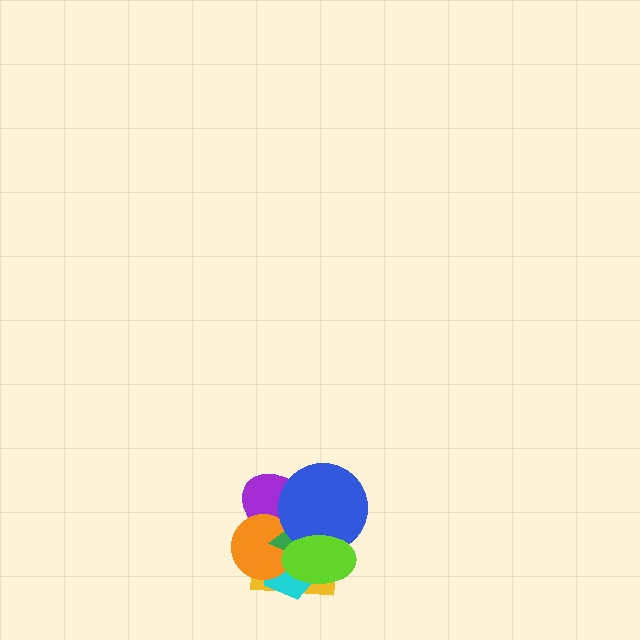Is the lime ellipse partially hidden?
No, no other shape covers it.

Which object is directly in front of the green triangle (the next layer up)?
The blue circle is directly in front of the green triangle.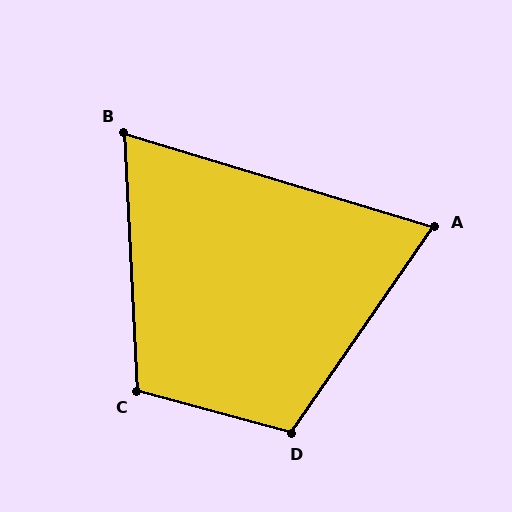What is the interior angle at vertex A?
Approximately 72 degrees (acute).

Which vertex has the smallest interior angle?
B, at approximately 70 degrees.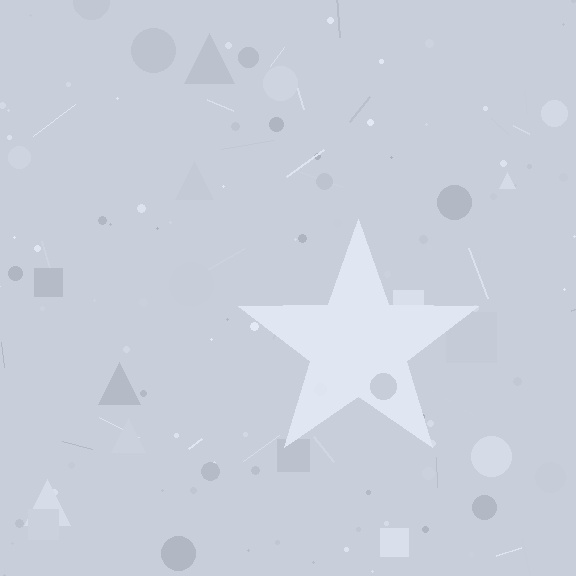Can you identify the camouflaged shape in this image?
The camouflaged shape is a star.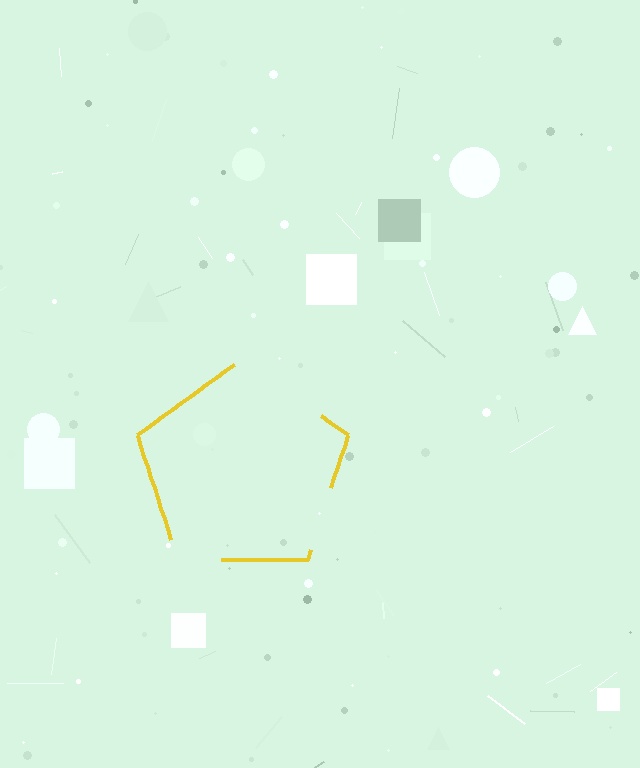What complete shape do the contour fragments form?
The contour fragments form a pentagon.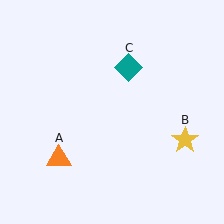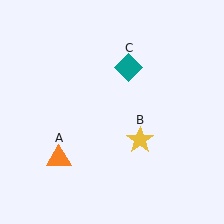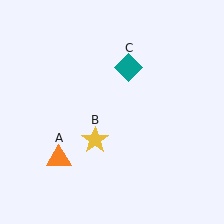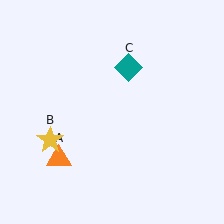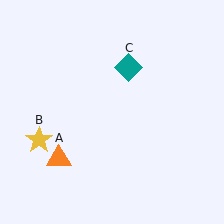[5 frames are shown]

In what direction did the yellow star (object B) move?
The yellow star (object B) moved left.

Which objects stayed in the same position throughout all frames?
Orange triangle (object A) and teal diamond (object C) remained stationary.